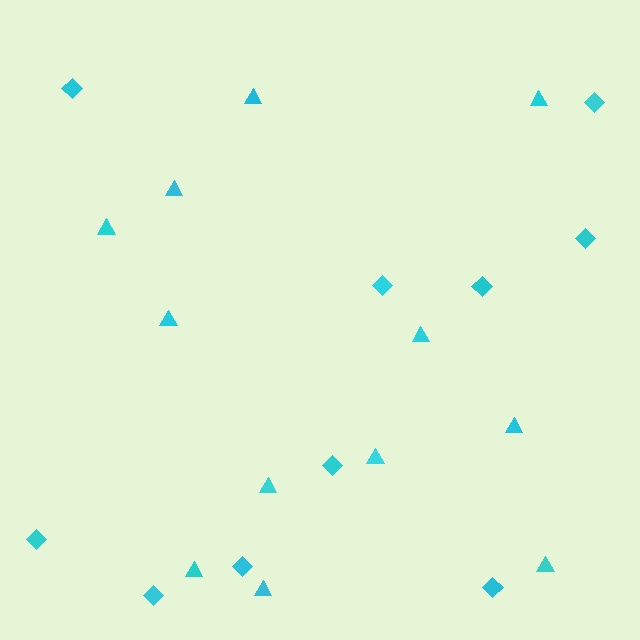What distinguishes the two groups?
There are 2 groups: one group of triangles (12) and one group of diamonds (10).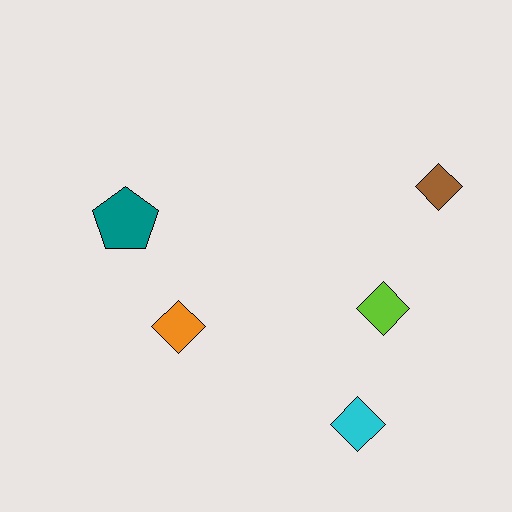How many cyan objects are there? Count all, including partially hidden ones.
There is 1 cyan object.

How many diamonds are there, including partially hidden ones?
There are 4 diamonds.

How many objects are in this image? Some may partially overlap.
There are 5 objects.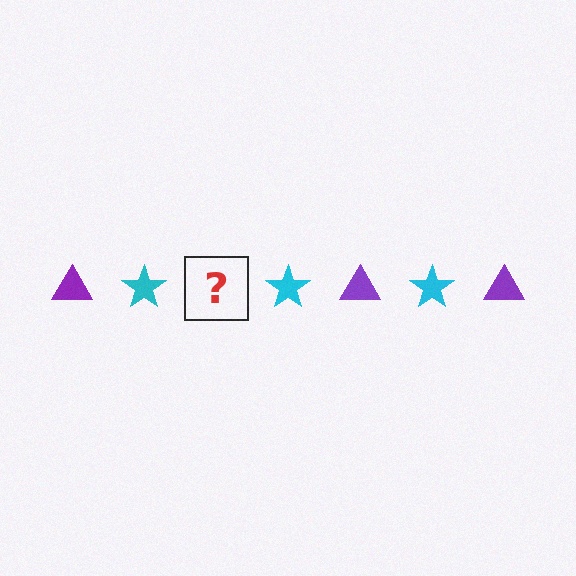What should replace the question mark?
The question mark should be replaced with a purple triangle.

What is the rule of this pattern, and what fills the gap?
The rule is that the pattern alternates between purple triangle and cyan star. The gap should be filled with a purple triangle.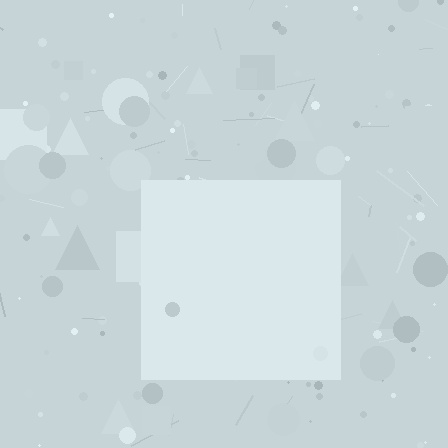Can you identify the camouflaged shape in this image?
The camouflaged shape is a square.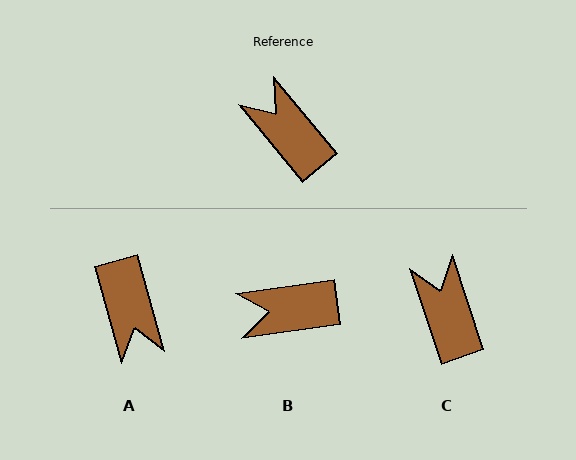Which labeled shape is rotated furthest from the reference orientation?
A, about 156 degrees away.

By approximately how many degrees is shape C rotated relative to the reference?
Approximately 21 degrees clockwise.